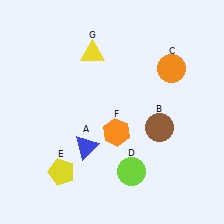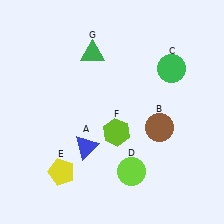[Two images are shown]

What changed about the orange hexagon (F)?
In Image 1, F is orange. In Image 2, it changed to lime.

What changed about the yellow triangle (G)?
In Image 1, G is yellow. In Image 2, it changed to green.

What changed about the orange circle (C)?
In Image 1, C is orange. In Image 2, it changed to green.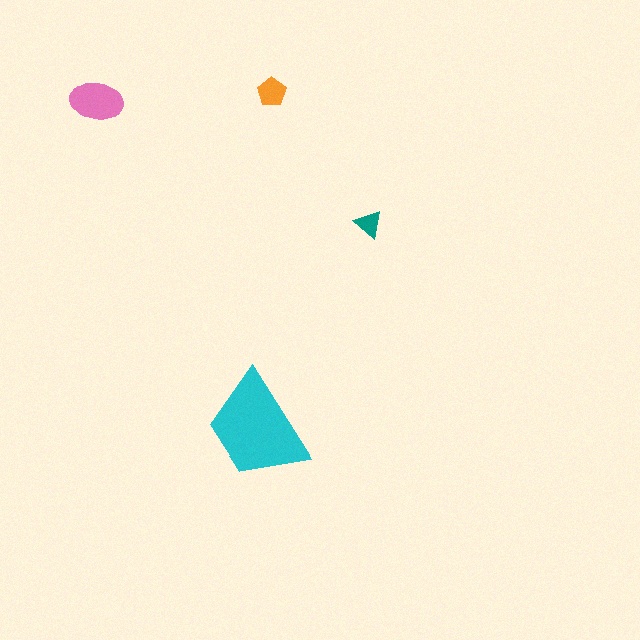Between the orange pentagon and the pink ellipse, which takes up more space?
The pink ellipse.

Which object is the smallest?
The teal triangle.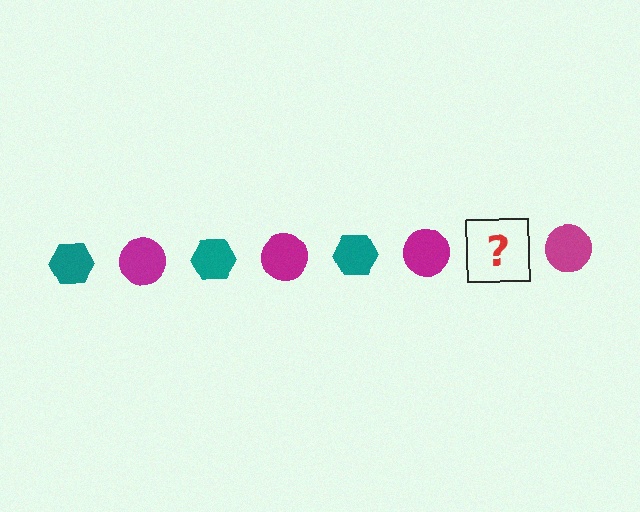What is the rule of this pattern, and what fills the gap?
The rule is that the pattern alternates between teal hexagon and magenta circle. The gap should be filled with a teal hexagon.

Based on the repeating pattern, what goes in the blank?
The blank should be a teal hexagon.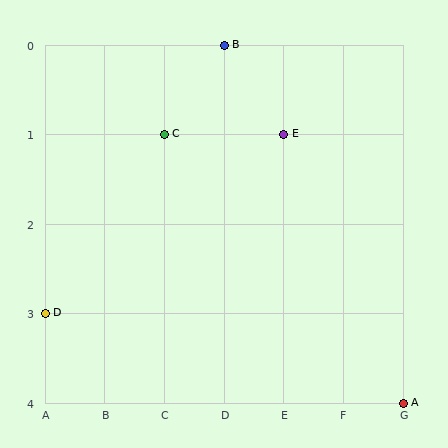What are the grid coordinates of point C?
Point C is at grid coordinates (C, 1).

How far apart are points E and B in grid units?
Points E and B are 1 column and 1 row apart (about 1.4 grid units diagonally).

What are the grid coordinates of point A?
Point A is at grid coordinates (G, 4).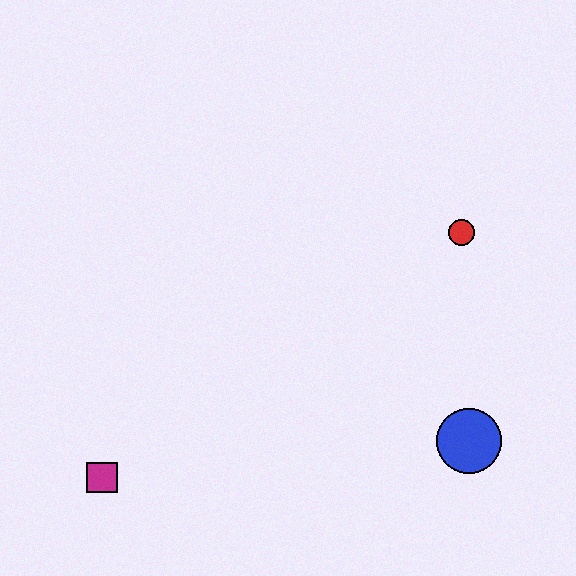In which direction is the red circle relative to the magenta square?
The red circle is to the right of the magenta square.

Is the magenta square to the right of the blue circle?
No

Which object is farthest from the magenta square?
The red circle is farthest from the magenta square.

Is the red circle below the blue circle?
No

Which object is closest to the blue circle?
The red circle is closest to the blue circle.